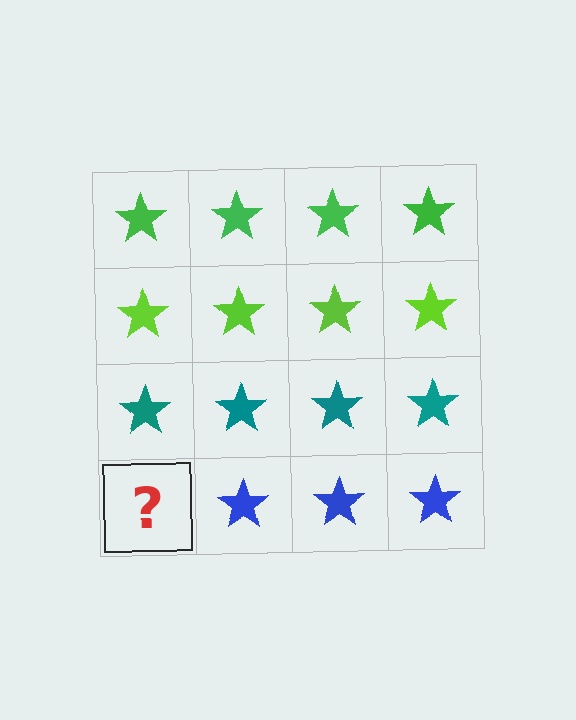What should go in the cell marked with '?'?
The missing cell should contain a blue star.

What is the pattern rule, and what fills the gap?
The rule is that each row has a consistent color. The gap should be filled with a blue star.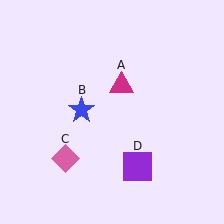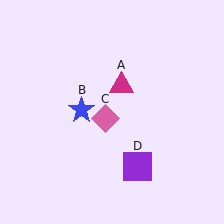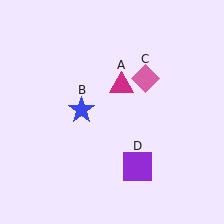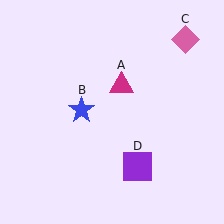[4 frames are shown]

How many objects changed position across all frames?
1 object changed position: pink diamond (object C).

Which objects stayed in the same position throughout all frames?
Magenta triangle (object A) and blue star (object B) and purple square (object D) remained stationary.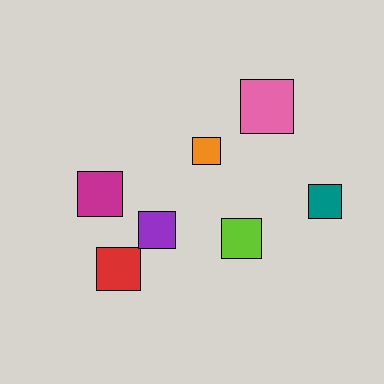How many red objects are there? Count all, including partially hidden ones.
There is 1 red object.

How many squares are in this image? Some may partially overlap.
There are 7 squares.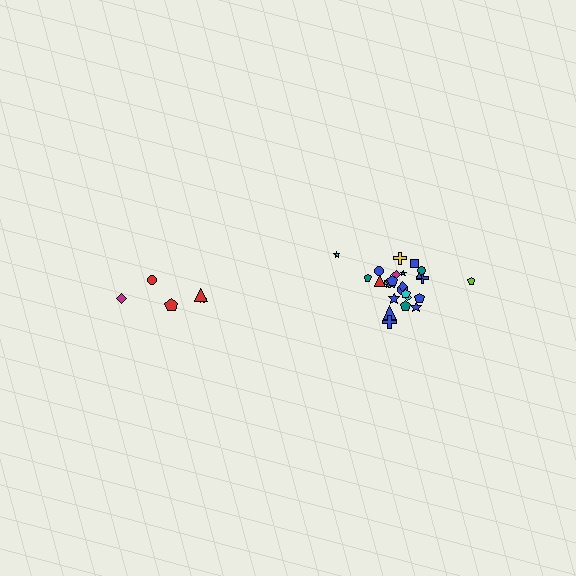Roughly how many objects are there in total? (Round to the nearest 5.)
Roughly 30 objects in total.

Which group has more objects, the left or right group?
The right group.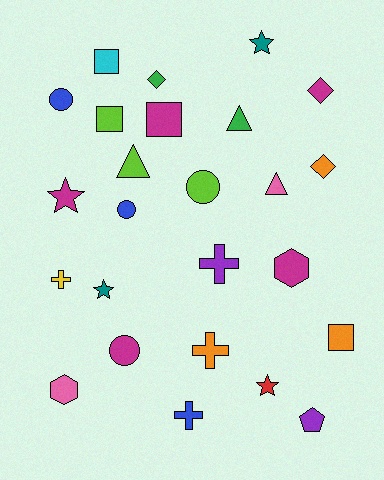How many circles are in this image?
There are 4 circles.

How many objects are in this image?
There are 25 objects.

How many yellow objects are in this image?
There is 1 yellow object.